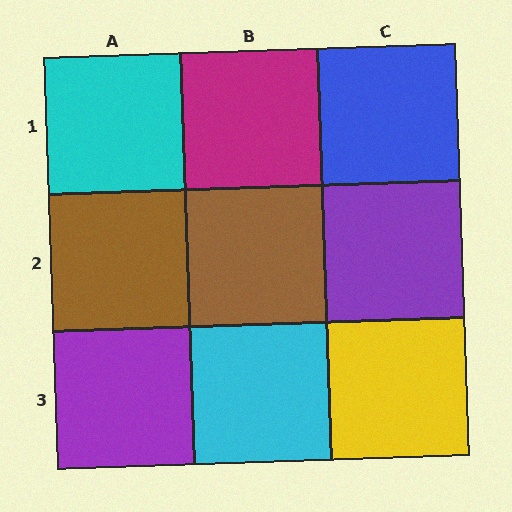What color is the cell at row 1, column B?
Magenta.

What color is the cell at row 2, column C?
Purple.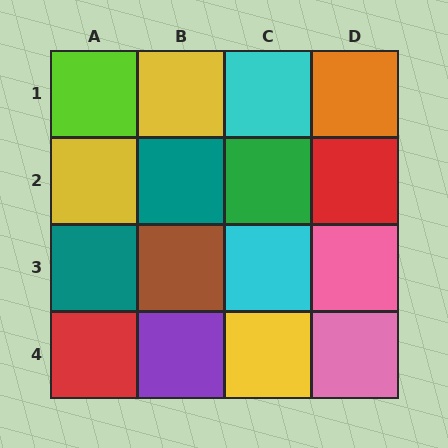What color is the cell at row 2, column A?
Yellow.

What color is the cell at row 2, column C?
Green.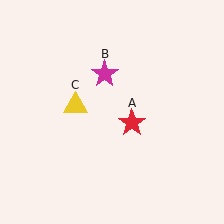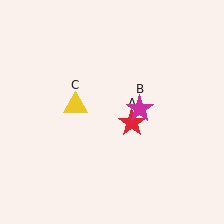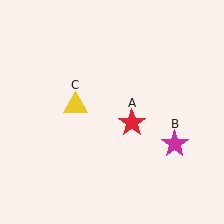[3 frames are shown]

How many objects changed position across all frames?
1 object changed position: magenta star (object B).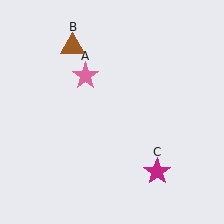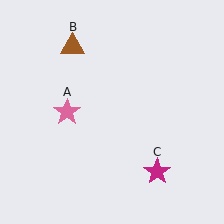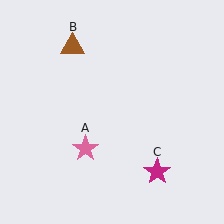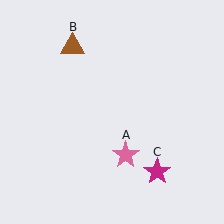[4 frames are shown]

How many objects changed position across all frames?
1 object changed position: pink star (object A).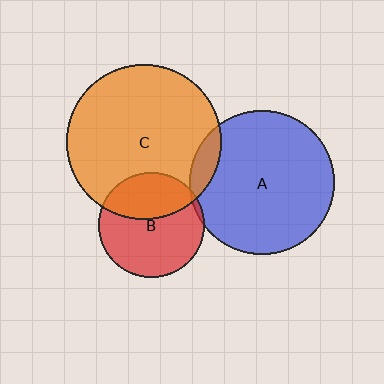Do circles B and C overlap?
Yes.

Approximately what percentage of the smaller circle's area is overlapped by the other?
Approximately 35%.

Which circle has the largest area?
Circle C (orange).